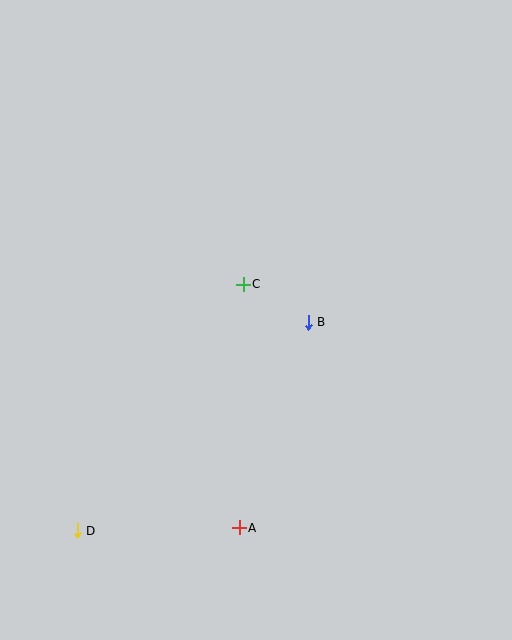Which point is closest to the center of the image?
Point C at (243, 284) is closest to the center.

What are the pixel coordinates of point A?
Point A is at (239, 528).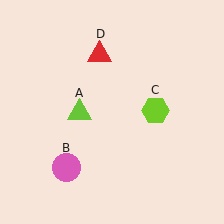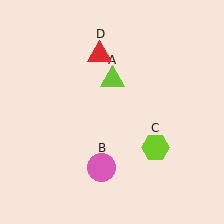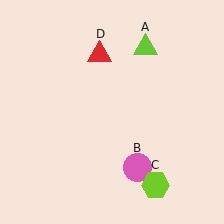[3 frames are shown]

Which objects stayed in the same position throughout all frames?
Red triangle (object D) remained stationary.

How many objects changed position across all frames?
3 objects changed position: lime triangle (object A), pink circle (object B), lime hexagon (object C).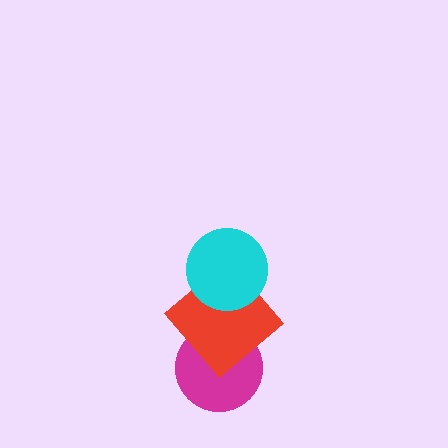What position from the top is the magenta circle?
The magenta circle is 3rd from the top.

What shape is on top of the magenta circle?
The red diamond is on top of the magenta circle.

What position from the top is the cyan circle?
The cyan circle is 1st from the top.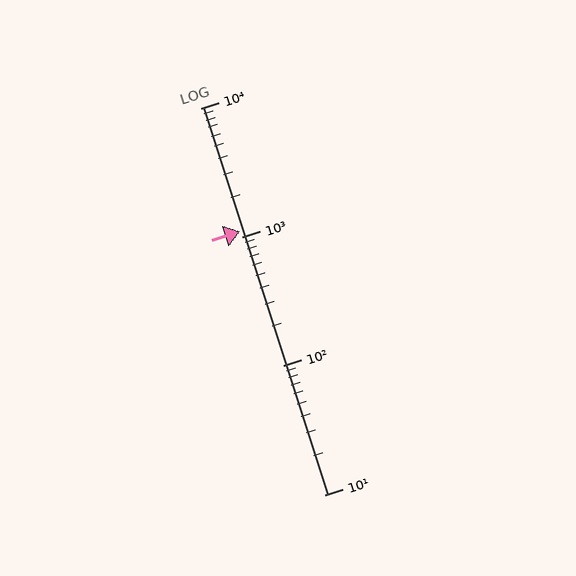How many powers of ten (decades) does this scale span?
The scale spans 3 decades, from 10 to 10000.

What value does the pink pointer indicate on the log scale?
The pointer indicates approximately 1100.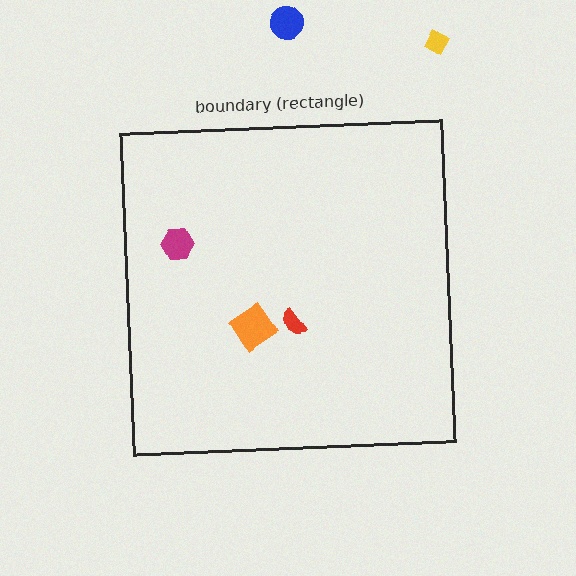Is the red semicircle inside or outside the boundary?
Inside.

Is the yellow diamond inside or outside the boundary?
Outside.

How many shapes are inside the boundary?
3 inside, 2 outside.